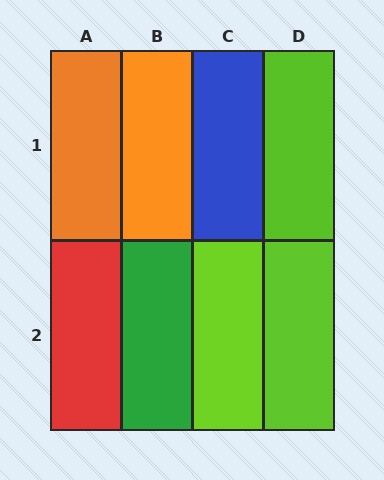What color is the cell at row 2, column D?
Lime.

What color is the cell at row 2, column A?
Red.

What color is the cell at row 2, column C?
Lime.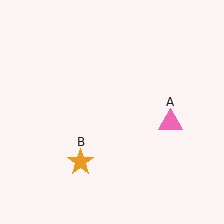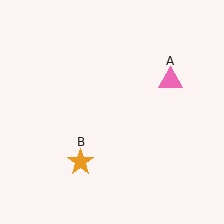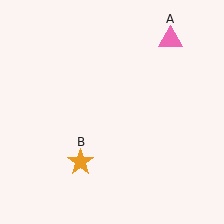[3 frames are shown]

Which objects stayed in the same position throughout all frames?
Orange star (object B) remained stationary.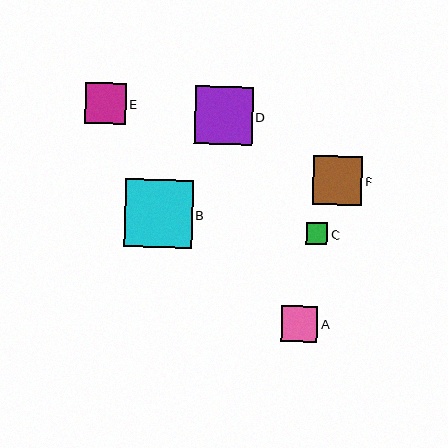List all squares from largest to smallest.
From largest to smallest: B, D, F, E, A, C.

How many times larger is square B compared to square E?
Square B is approximately 1.7 times the size of square E.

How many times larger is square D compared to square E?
Square D is approximately 1.4 times the size of square E.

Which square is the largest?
Square B is the largest with a size of approximately 68 pixels.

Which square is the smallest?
Square C is the smallest with a size of approximately 22 pixels.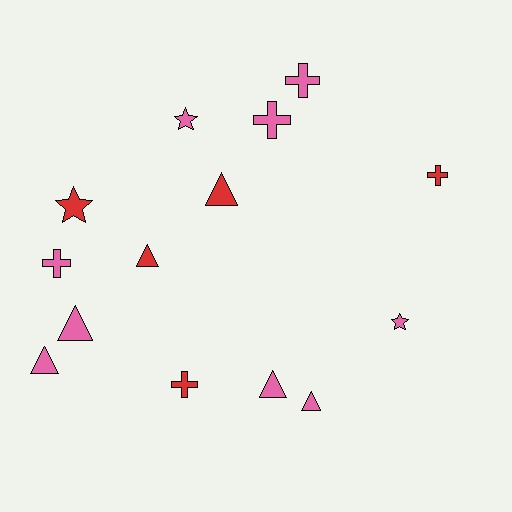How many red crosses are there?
There are 2 red crosses.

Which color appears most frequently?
Pink, with 9 objects.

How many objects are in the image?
There are 14 objects.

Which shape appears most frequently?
Triangle, with 6 objects.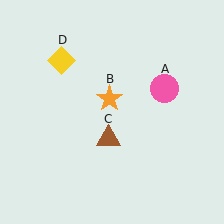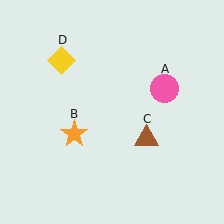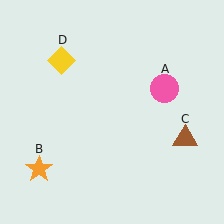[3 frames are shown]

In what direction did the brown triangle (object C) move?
The brown triangle (object C) moved right.